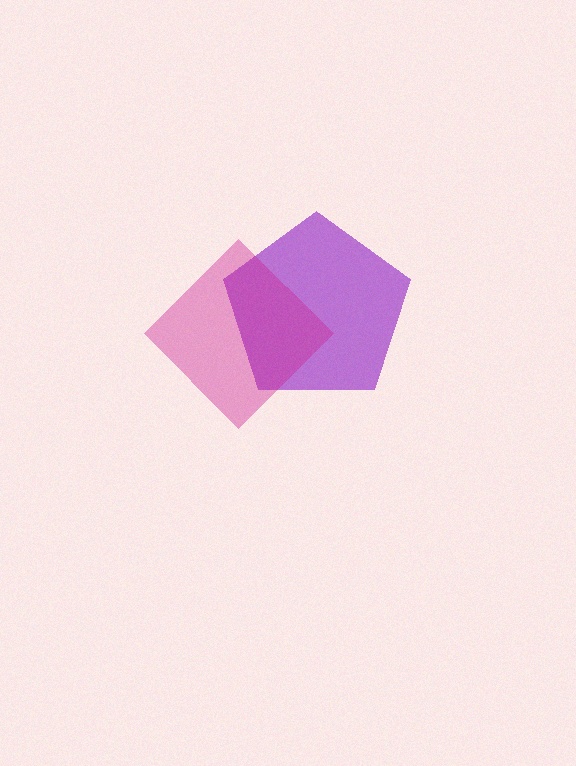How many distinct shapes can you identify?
There are 2 distinct shapes: a purple pentagon, a magenta diamond.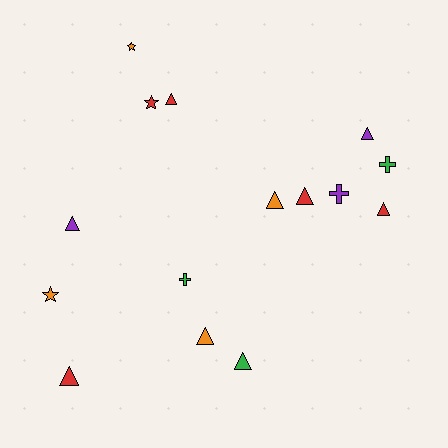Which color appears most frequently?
Red, with 5 objects.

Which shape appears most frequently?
Triangle, with 9 objects.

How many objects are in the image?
There are 15 objects.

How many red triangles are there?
There are 4 red triangles.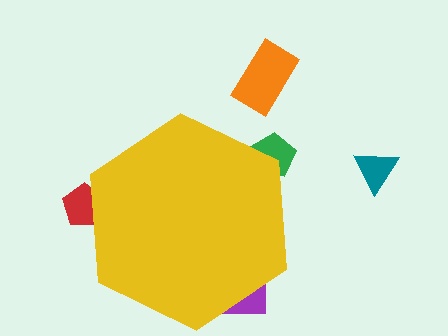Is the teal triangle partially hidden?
No, the teal triangle is fully visible.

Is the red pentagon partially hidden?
Yes, the red pentagon is partially hidden behind the yellow hexagon.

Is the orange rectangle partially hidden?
No, the orange rectangle is fully visible.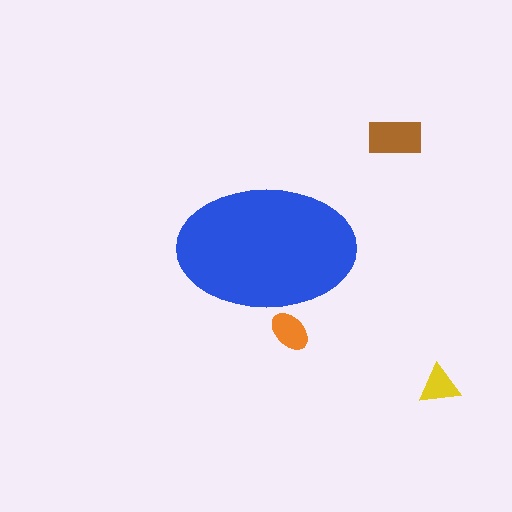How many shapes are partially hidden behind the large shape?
1 shape is partially hidden.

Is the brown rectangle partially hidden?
No, the brown rectangle is fully visible.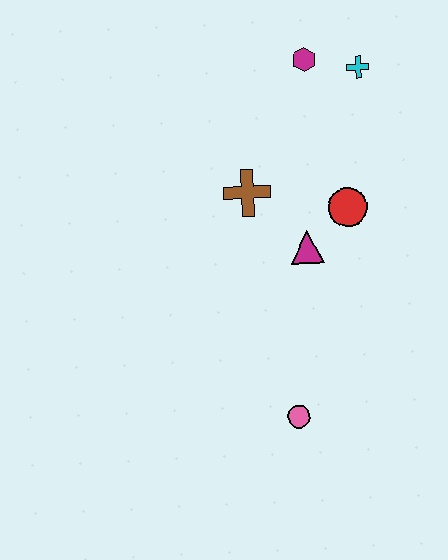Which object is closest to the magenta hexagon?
The cyan cross is closest to the magenta hexagon.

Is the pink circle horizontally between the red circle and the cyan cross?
No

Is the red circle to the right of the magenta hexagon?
Yes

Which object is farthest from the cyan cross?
The pink circle is farthest from the cyan cross.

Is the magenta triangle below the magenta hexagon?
Yes